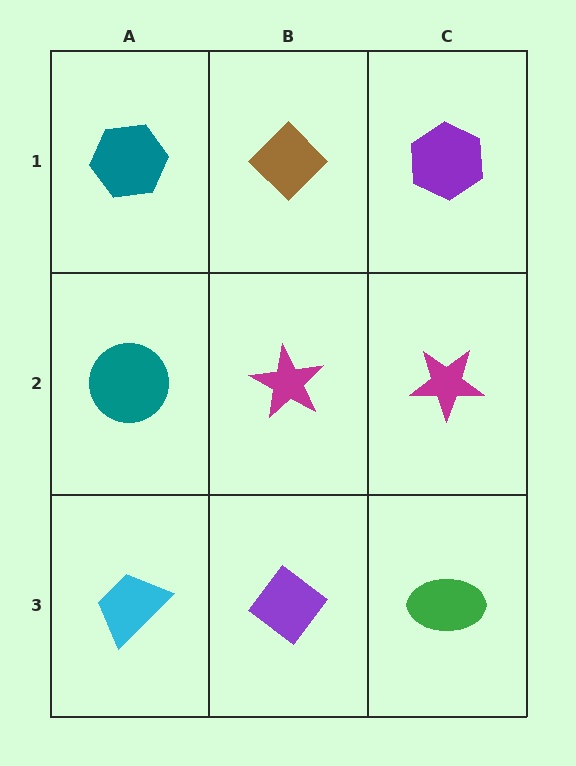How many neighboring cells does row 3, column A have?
2.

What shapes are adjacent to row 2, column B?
A brown diamond (row 1, column B), a purple diamond (row 3, column B), a teal circle (row 2, column A), a magenta star (row 2, column C).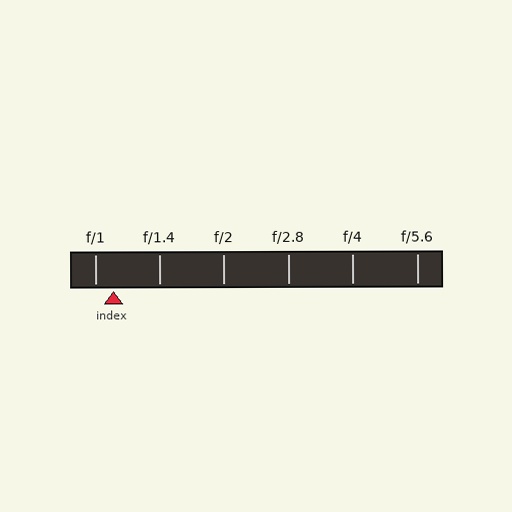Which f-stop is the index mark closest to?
The index mark is closest to f/1.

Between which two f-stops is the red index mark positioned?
The index mark is between f/1 and f/1.4.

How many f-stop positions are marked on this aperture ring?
There are 6 f-stop positions marked.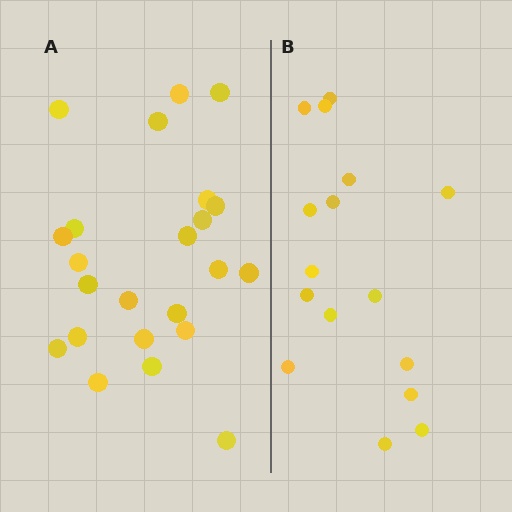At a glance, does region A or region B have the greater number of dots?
Region A (the left region) has more dots.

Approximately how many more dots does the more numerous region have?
Region A has roughly 8 or so more dots than region B.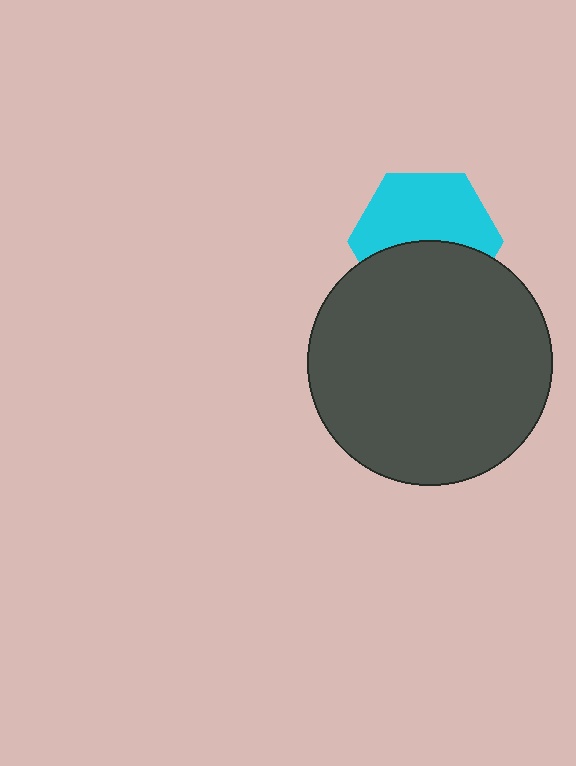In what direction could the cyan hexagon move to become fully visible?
The cyan hexagon could move up. That would shift it out from behind the dark gray circle entirely.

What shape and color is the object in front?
The object in front is a dark gray circle.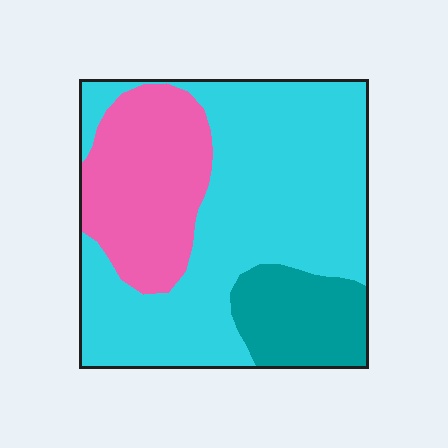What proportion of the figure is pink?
Pink takes up about one quarter (1/4) of the figure.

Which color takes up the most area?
Cyan, at roughly 60%.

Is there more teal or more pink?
Pink.